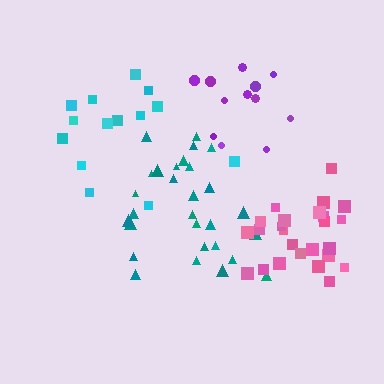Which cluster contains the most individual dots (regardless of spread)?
Teal (29).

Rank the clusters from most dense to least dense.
pink, teal, purple, cyan.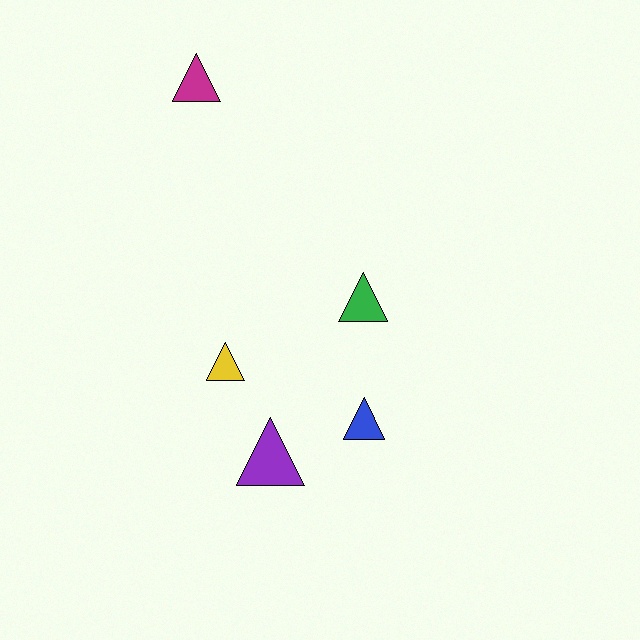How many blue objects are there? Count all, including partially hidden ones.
There is 1 blue object.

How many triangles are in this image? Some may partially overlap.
There are 5 triangles.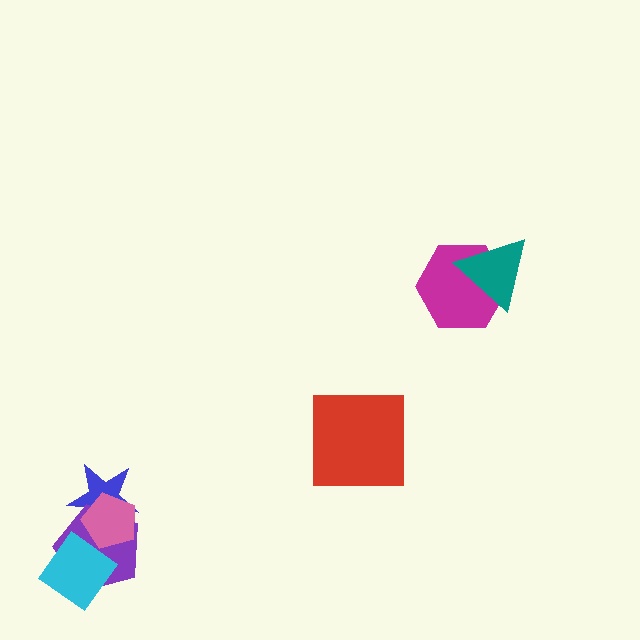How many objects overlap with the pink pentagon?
2 objects overlap with the pink pentagon.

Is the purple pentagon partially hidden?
Yes, it is partially covered by another shape.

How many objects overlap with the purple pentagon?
3 objects overlap with the purple pentagon.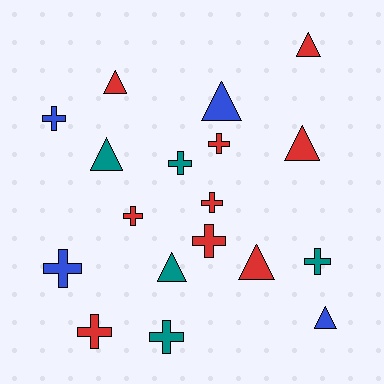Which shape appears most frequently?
Cross, with 10 objects.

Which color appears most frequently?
Red, with 9 objects.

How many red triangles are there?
There are 4 red triangles.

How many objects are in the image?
There are 18 objects.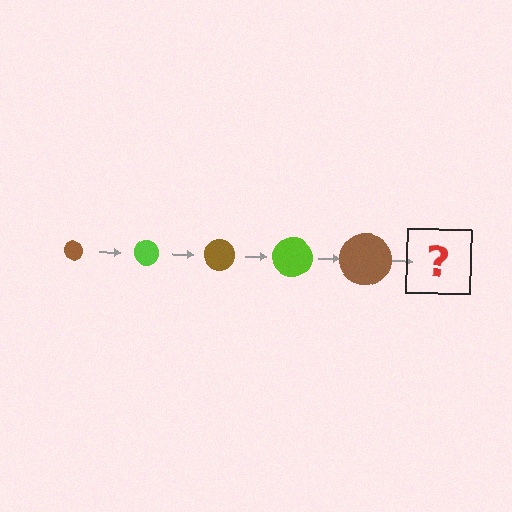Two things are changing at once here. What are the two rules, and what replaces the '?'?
The two rules are that the circle grows larger each step and the color cycles through brown and lime. The '?' should be a lime circle, larger than the previous one.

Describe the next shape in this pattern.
It should be a lime circle, larger than the previous one.